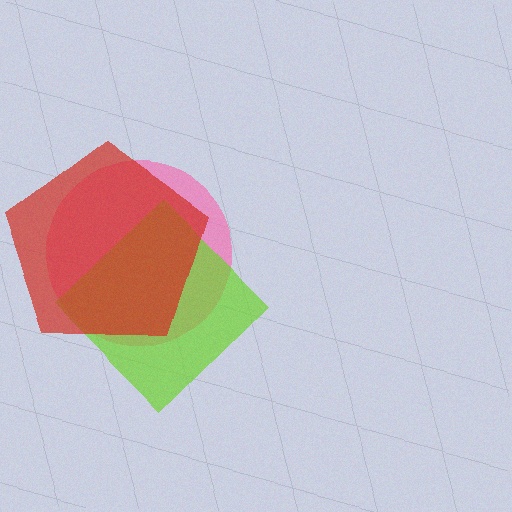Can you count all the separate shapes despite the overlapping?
Yes, there are 3 separate shapes.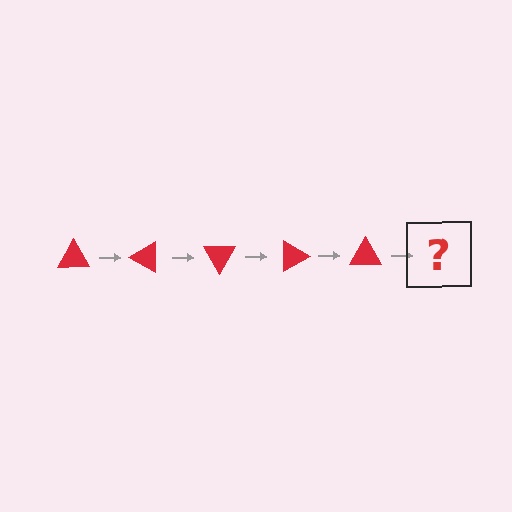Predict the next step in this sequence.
The next step is a red triangle rotated 150 degrees.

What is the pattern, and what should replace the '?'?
The pattern is that the triangle rotates 30 degrees each step. The '?' should be a red triangle rotated 150 degrees.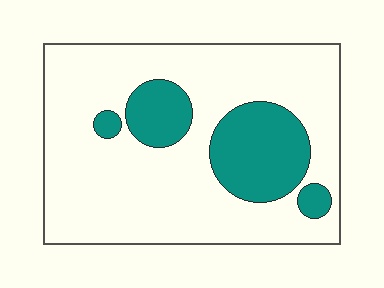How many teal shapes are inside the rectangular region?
4.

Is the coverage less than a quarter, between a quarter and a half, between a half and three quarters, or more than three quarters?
Less than a quarter.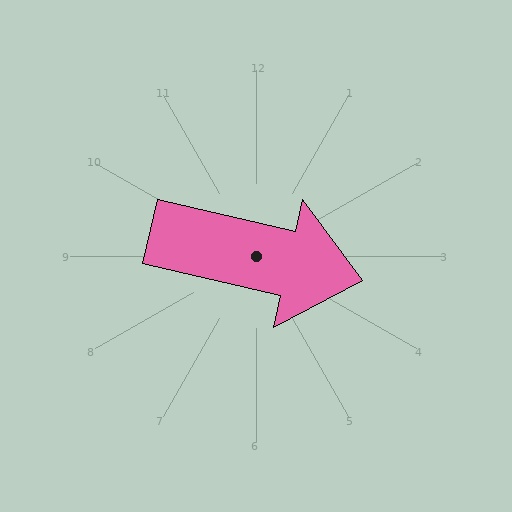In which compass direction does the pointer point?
East.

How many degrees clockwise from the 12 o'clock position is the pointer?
Approximately 103 degrees.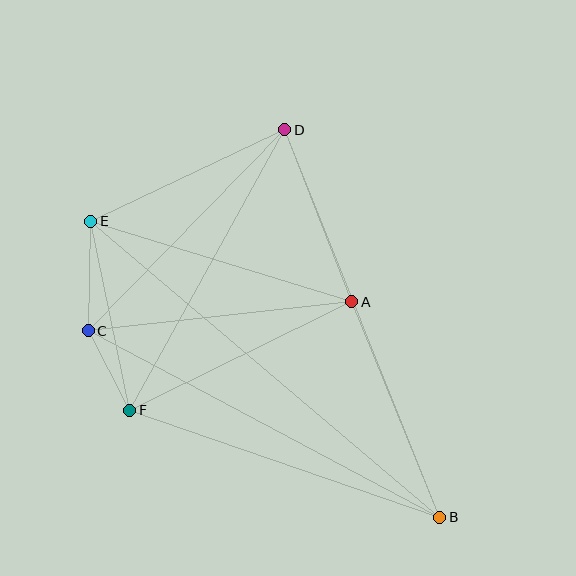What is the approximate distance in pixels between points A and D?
The distance between A and D is approximately 185 pixels.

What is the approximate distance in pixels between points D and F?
The distance between D and F is approximately 320 pixels.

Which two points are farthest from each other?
Points B and E are farthest from each other.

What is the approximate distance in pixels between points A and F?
The distance between A and F is approximately 247 pixels.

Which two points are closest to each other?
Points C and F are closest to each other.